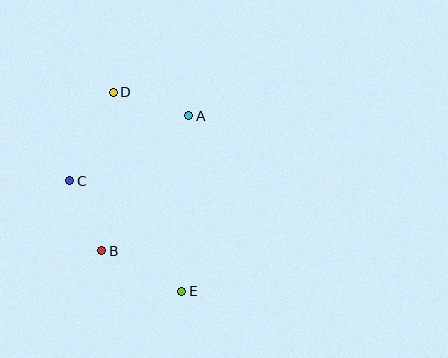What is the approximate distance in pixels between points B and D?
The distance between B and D is approximately 159 pixels.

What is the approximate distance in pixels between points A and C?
The distance between A and C is approximately 136 pixels.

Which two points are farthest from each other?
Points D and E are farthest from each other.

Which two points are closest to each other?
Points B and C are closest to each other.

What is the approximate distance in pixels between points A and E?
The distance between A and E is approximately 176 pixels.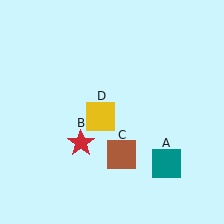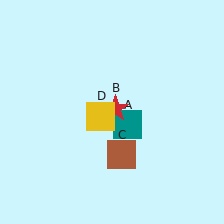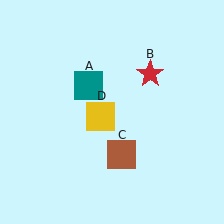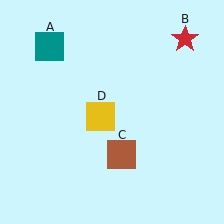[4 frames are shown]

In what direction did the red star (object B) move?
The red star (object B) moved up and to the right.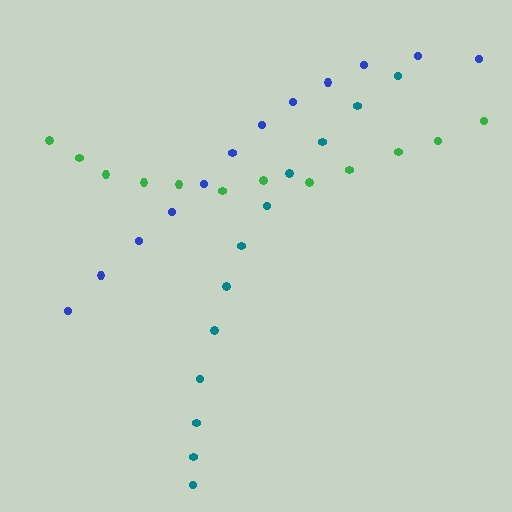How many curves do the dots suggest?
There are 3 distinct paths.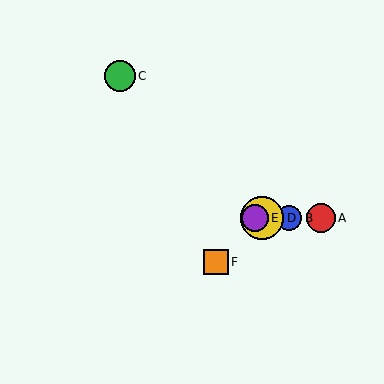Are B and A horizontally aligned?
Yes, both are at y≈218.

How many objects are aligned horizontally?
4 objects (A, B, D, E) are aligned horizontally.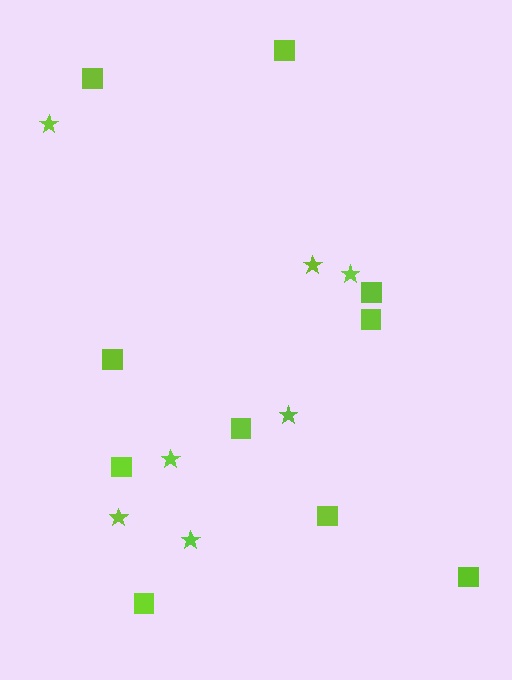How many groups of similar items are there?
There are 2 groups: one group of squares (10) and one group of stars (7).